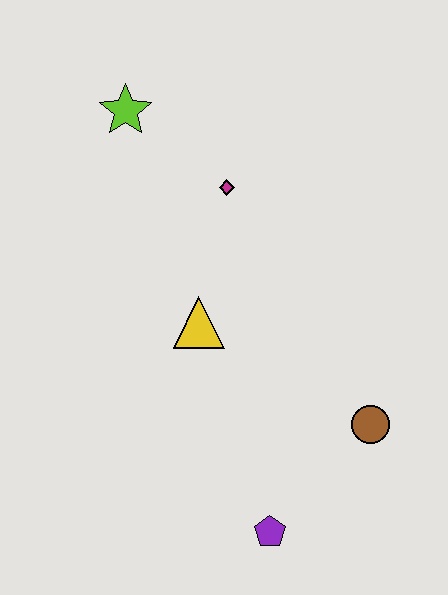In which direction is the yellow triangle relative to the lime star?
The yellow triangle is below the lime star.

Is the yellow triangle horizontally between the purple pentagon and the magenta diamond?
No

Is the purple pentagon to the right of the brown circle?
No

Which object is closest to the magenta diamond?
The lime star is closest to the magenta diamond.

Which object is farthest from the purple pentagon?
The lime star is farthest from the purple pentagon.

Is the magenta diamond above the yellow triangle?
Yes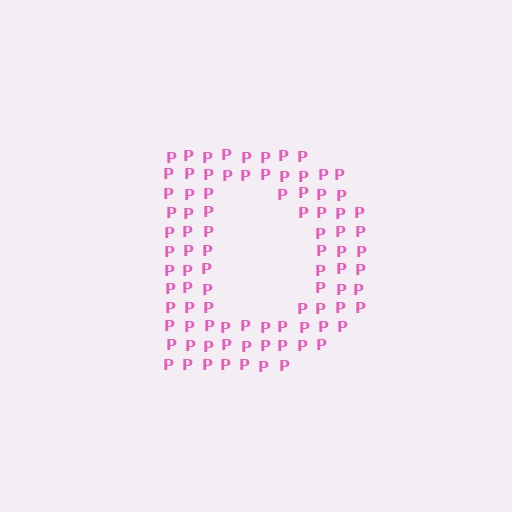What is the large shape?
The large shape is the letter D.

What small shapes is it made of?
It is made of small letter P's.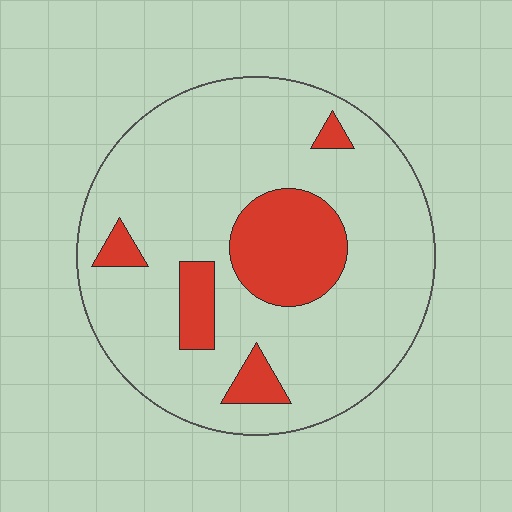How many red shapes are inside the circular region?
5.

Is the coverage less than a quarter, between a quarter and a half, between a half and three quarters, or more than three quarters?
Less than a quarter.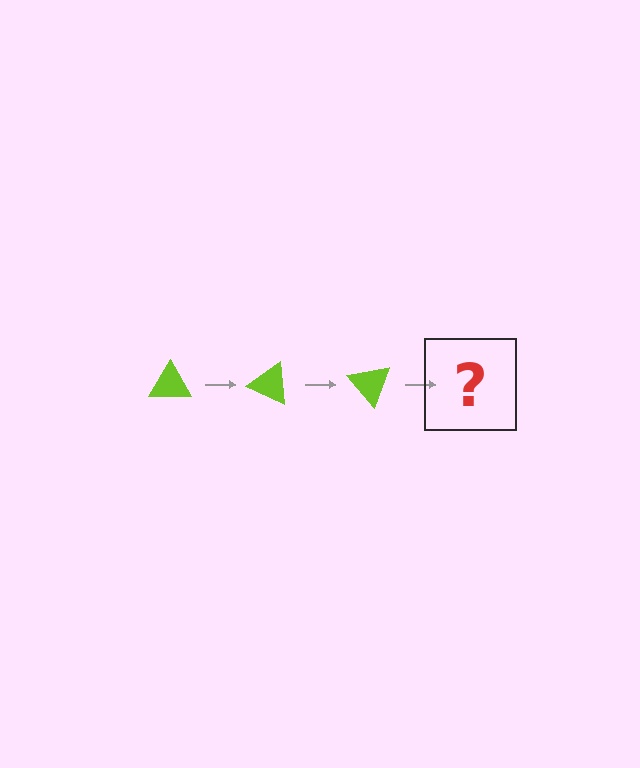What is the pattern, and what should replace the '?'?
The pattern is that the triangle rotates 25 degrees each step. The '?' should be a lime triangle rotated 75 degrees.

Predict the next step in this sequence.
The next step is a lime triangle rotated 75 degrees.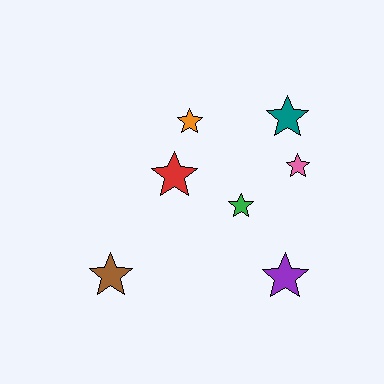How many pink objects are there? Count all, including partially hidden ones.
There is 1 pink object.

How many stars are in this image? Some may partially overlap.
There are 7 stars.